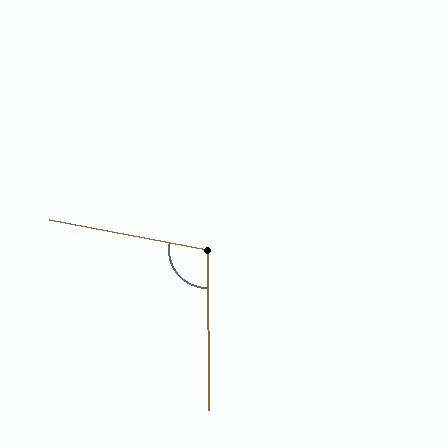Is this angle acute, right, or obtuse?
It is obtuse.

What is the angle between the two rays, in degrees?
Approximately 101 degrees.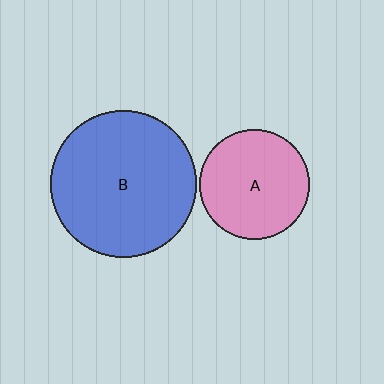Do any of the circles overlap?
No, none of the circles overlap.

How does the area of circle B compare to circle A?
Approximately 1.8 times.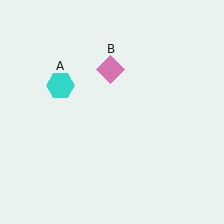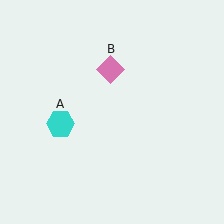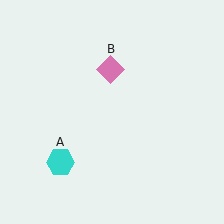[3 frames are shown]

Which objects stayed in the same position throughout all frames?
Pink diamond (object B) remained stationary.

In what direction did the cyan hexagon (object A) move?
The cyan hexagon (object A) moved down.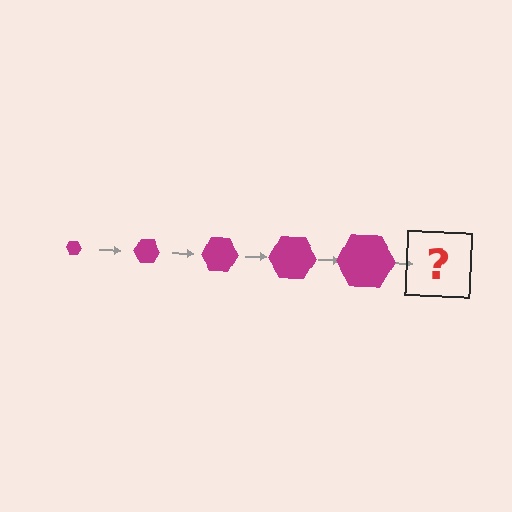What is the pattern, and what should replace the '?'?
The pattern is that the hexagon gets progressively larger each step. The '?' should be a magenta hexagon, larger than the previous one.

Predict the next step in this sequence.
The next step is a magenta hexagon, larger than the previous one.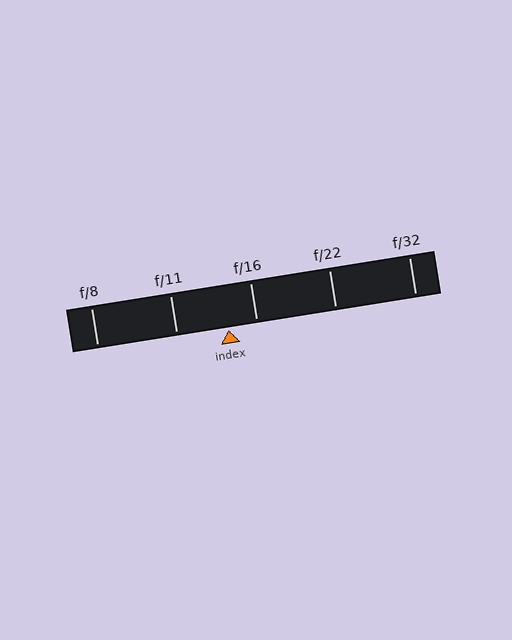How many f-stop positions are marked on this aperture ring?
There are 5 f-stop positions marked.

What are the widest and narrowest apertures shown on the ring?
The widest aperture shown is f/8 and the narrowest is f/32.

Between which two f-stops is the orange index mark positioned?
The index mark is between f/11 and f/16.